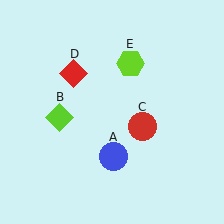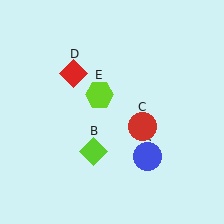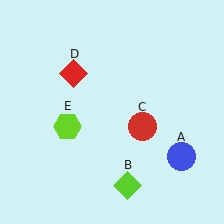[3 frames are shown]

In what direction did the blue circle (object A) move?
The blue circle (object A) moved right.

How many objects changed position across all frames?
3 objects changed position: blue circle (object A), lime diamond (object B), lime hexagon (object E).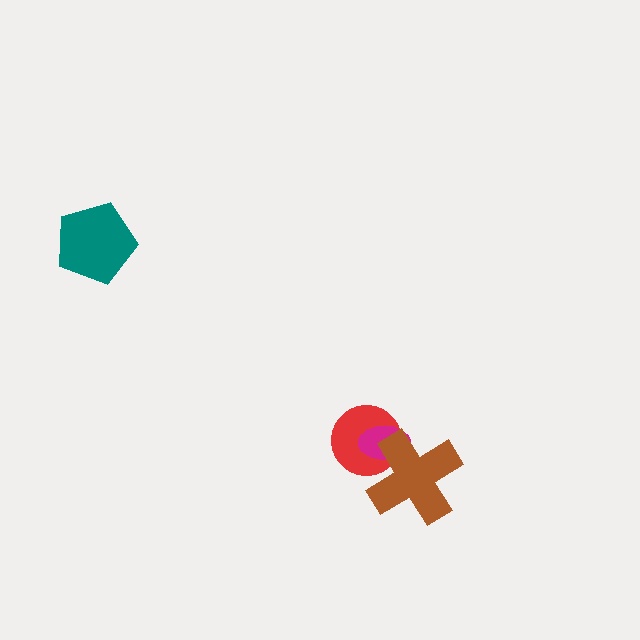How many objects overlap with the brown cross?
2 objects overlap with the brown cross.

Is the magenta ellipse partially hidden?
Yes, it is partially covered by another shape.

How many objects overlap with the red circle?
2 objects overlap with the red circle.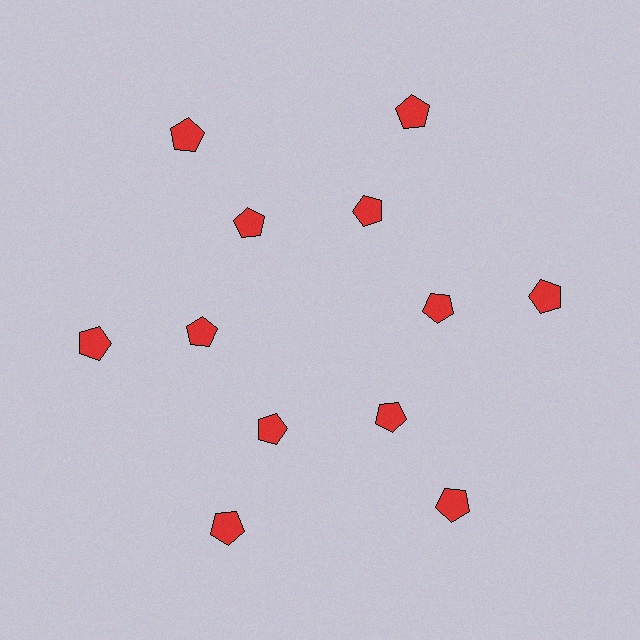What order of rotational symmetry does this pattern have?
This pattern has 6-fold rotational symmetry.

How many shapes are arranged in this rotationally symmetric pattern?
There are 12 shapes, arranged in 6 groups of 2.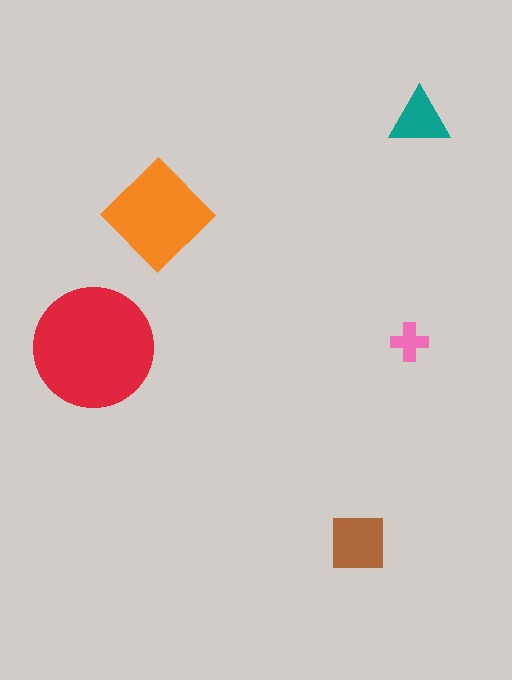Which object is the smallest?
The pink cross.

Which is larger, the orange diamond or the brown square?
The orange diamond.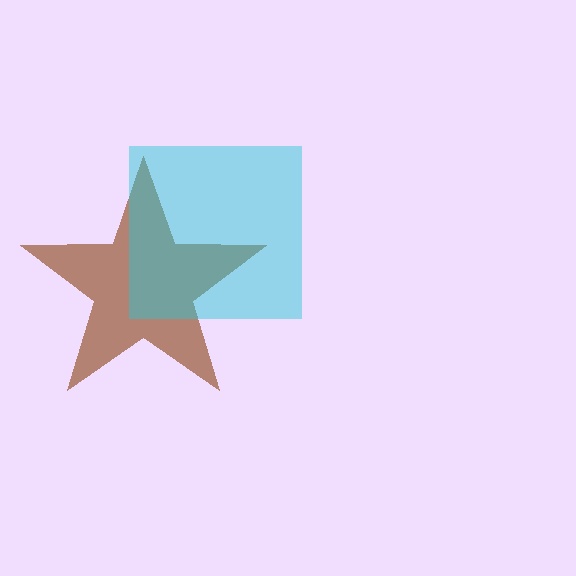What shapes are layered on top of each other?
The layered shapes are: a brown star, a cyan square.